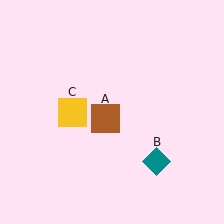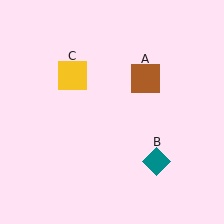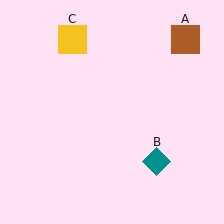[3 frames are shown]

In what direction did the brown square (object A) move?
The brown square (object A) moved up and to the right.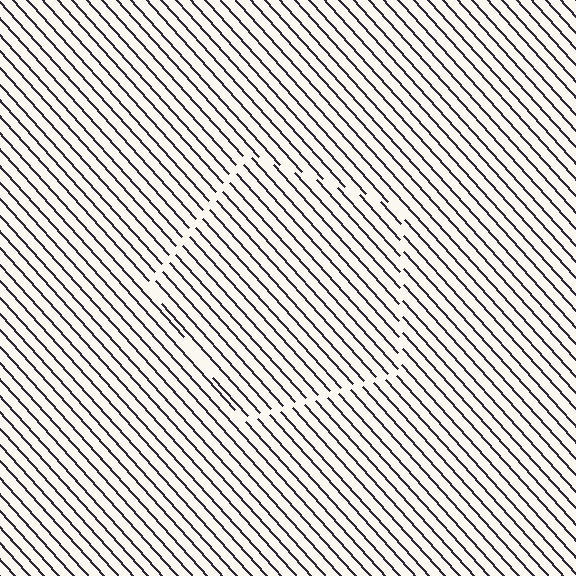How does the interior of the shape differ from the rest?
The interior of the shape contains the same grating, shifted by half a period — the contour is defined by the phase discontinuity where line-ends from the inner and outer gratings abut.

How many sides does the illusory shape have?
5 sides — the line-ends trace a pentagon.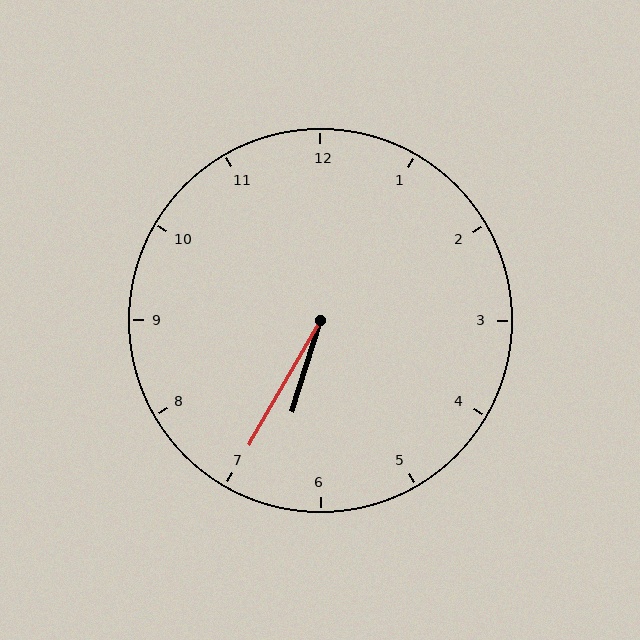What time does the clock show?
6:35.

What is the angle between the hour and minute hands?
Approximately 12 degrees.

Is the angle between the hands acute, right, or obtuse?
It is acute.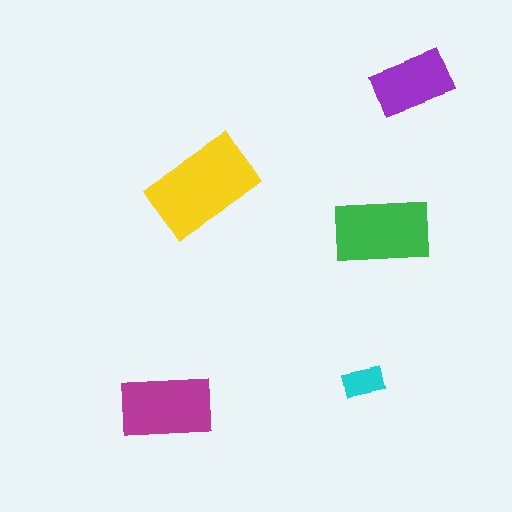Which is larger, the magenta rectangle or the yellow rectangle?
The yellow one.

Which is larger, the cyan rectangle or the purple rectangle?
The purple one.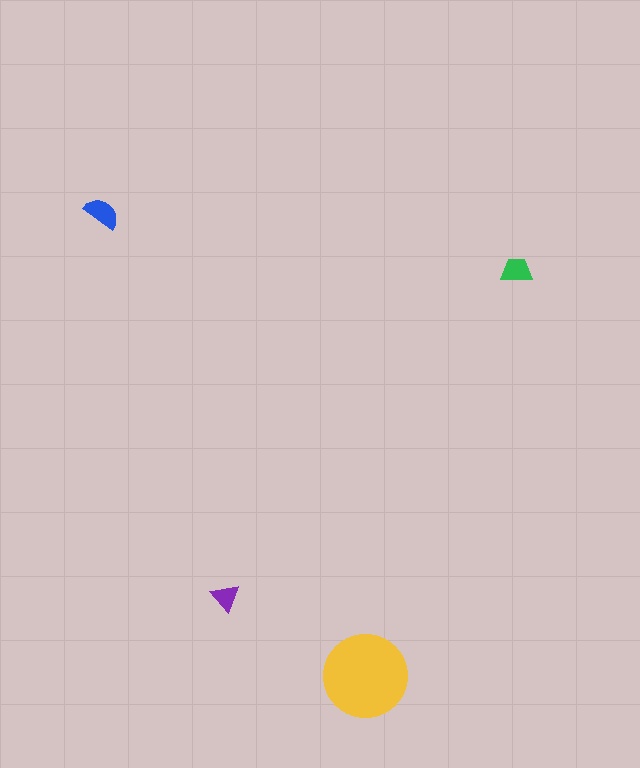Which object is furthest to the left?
The blue semicircle is leftmost.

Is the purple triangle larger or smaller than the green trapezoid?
Smaller.